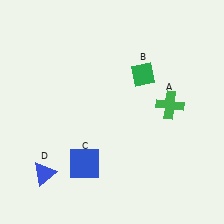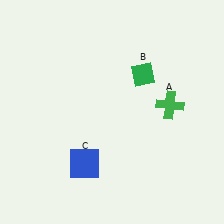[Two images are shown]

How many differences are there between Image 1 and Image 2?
There is 1 difference between the two images.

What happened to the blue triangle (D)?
The blue triangle (D) was removed in Image 2. It was in the bottom-left area of Image 1.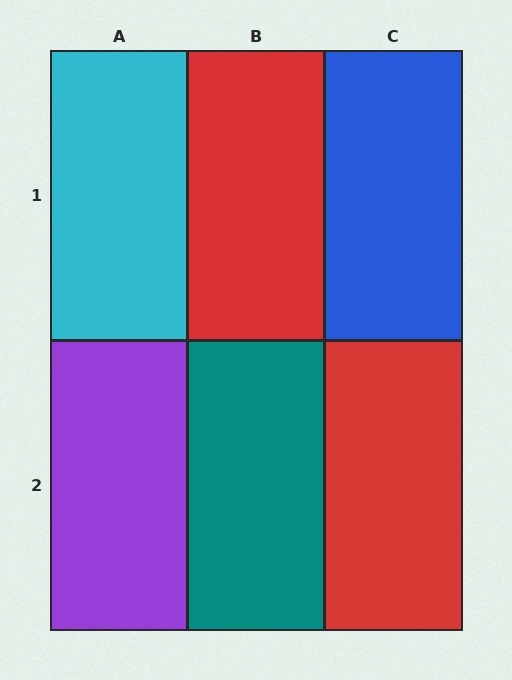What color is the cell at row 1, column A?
Cyan.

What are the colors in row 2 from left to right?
Purple, teal, red.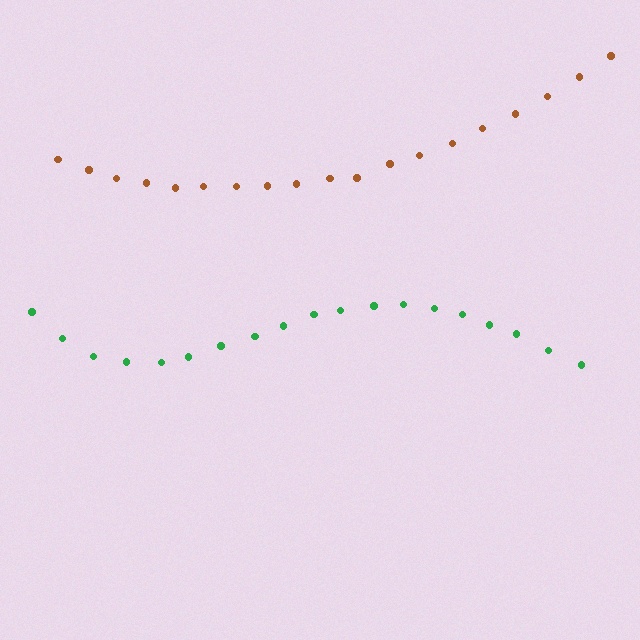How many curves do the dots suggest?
There are 2 distinct paths.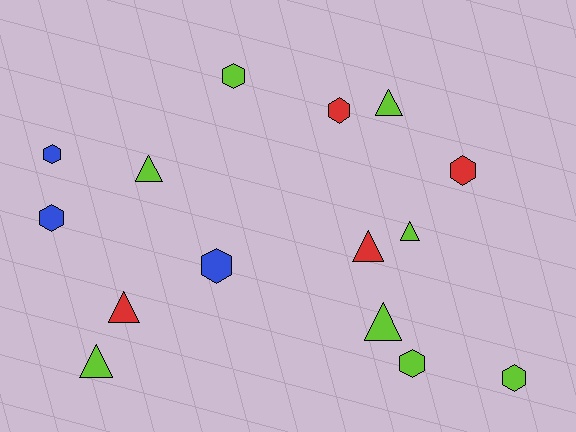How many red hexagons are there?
There are 2 red hexagons.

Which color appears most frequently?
Lime, with 8 objects.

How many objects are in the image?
There are 15 objects.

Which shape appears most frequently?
Hexagon, with 8 objects.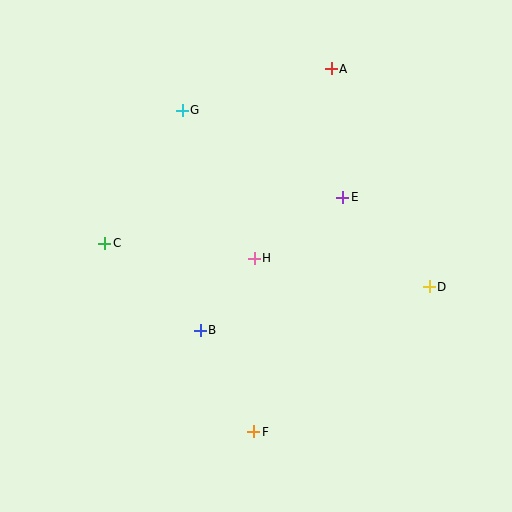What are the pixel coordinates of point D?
Point D is at (429, 287).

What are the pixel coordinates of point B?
Point B is at (200, 330).